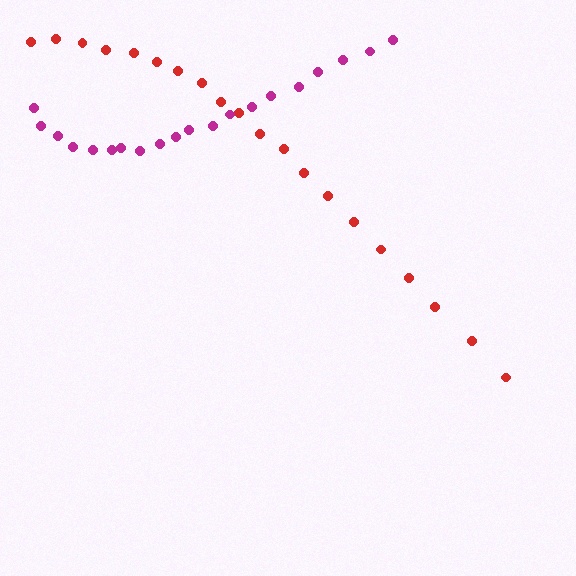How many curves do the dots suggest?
There are 2 distinct paths.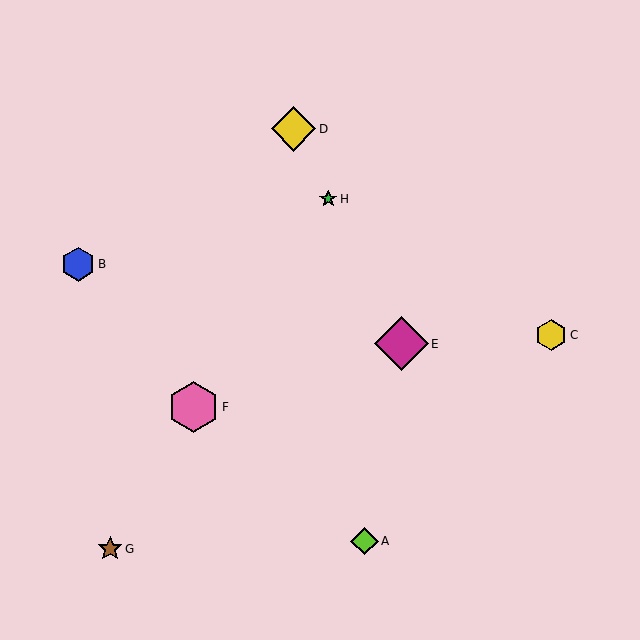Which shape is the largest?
The magenta diamond (labeled E) is the largest.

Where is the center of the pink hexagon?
The center of the pink hexagon is at (194, 407).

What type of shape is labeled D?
Shape D is a yellow diamond.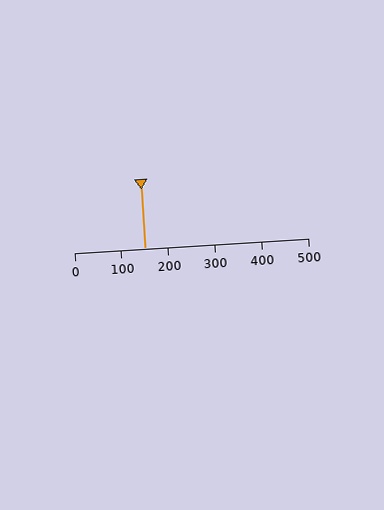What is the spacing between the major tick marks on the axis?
The major ticks are spaced 100 apart.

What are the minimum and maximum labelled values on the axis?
The axis runs from 0 to 500.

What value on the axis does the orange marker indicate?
The marker indicates approximately 150.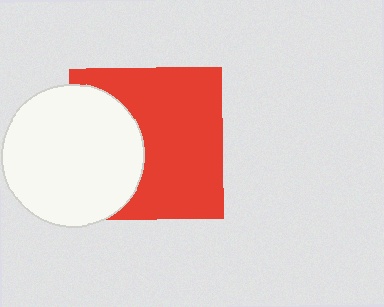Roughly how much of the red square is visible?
About half of it is visible (roughly 64%).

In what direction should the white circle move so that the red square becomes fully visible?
The white circle should move left. That is the shortest direction to clear the overlap and leave the red square fully visible.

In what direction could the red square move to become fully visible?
The red square could move right. That would shift it out from behind the white circle entirely.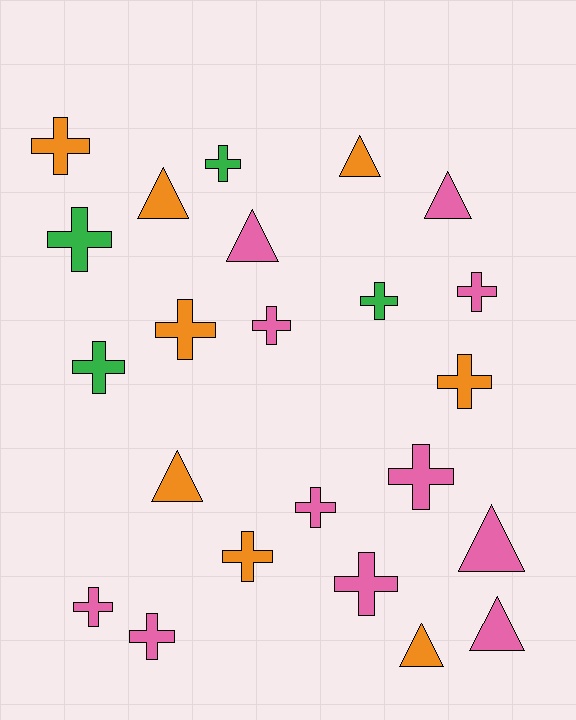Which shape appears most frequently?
Cross, with 15 objects.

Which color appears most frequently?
Pink, with 11 objects.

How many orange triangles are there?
There are 4 orange triangles.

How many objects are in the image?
There are 23 objects.